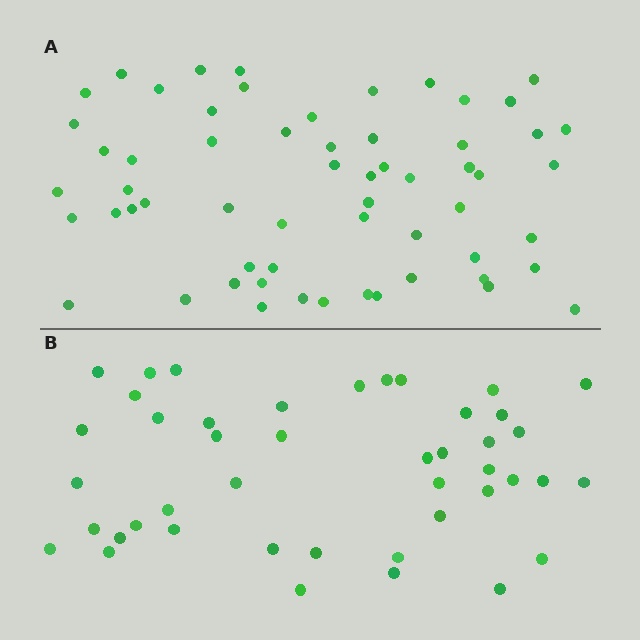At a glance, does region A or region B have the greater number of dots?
Region A (the top region) has more dots.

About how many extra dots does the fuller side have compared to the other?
Region A has approximately 15 more dots than region B.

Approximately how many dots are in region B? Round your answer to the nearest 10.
About 40 dots. (The exact count is 44, which rounds to 40.)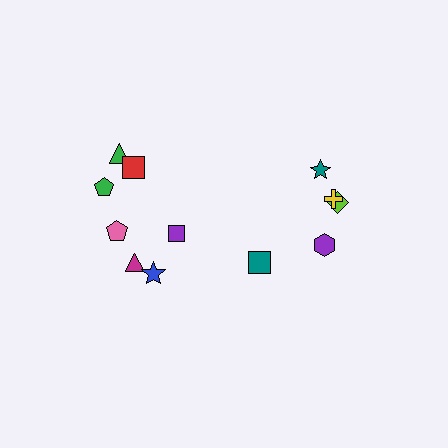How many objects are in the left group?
There are 7 objects.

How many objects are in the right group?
There are 5 objects.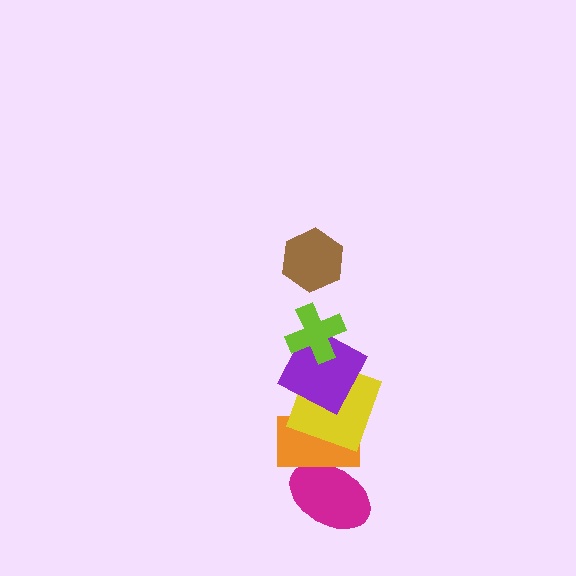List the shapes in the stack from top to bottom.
From top to bottom: the brown hexagon, the lime cross, the purple square, the yellow square, the orange rectangle, the magenta ellipse.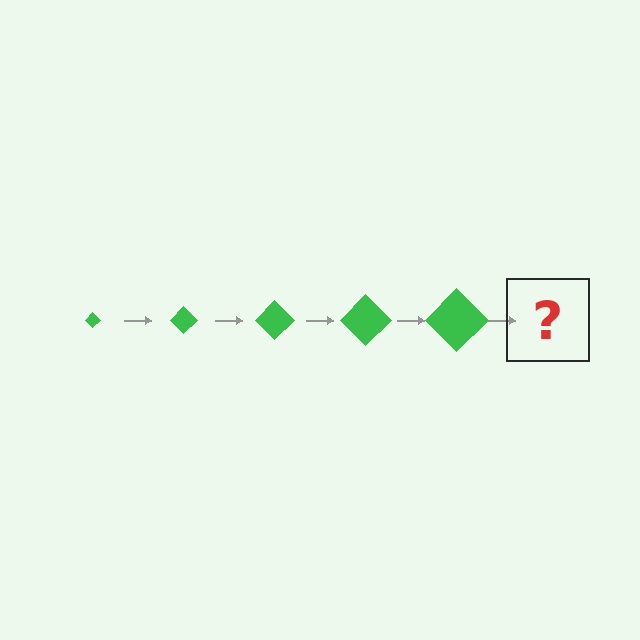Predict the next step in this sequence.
The next step is a green diamond, larger than the previous one.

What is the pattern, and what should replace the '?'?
The pattern is that the diamond gets progressively larger each step. The '?' should be a green diamond, larger than the previous one.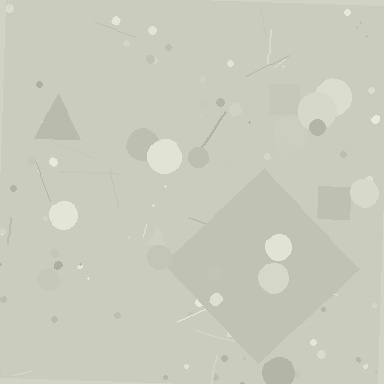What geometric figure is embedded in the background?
A diamond is embedded in the background.